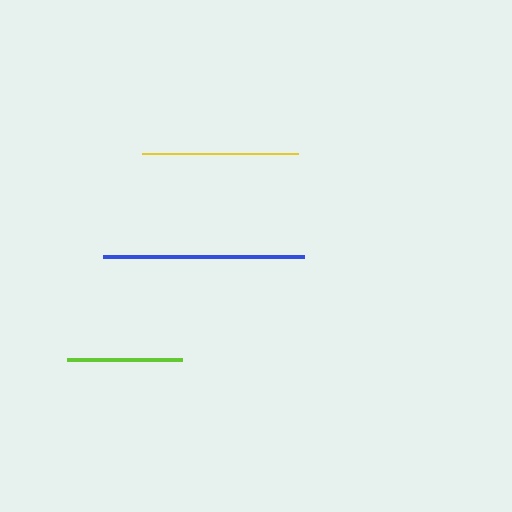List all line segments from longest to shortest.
From longest to shortest: blue, yellow, lime.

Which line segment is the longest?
The blue line is the longest at approximately 201 pixels.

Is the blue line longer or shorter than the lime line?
The blue line is longer than the lime line.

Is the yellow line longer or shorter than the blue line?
The blue line is longer than the yellow line.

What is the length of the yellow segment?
The yellow segment is approximately 156 pixels long.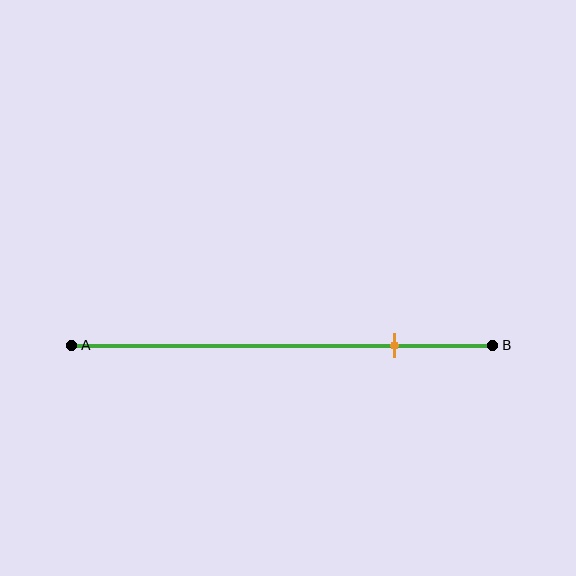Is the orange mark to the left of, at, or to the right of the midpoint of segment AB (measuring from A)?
The orange mark is to the right of the midpoint of segment AB.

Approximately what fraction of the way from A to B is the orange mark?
The orange mark is approximately 75% of the way from A to B.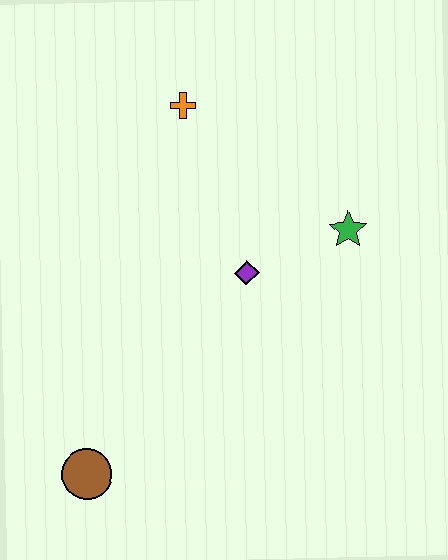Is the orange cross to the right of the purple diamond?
No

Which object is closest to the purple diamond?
The green star is closest to the purple diamond.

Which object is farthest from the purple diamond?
The brown circle is farthest from the purple diamond.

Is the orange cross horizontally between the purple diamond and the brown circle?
Yes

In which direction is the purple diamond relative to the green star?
The purple diamond is to the left of the green star.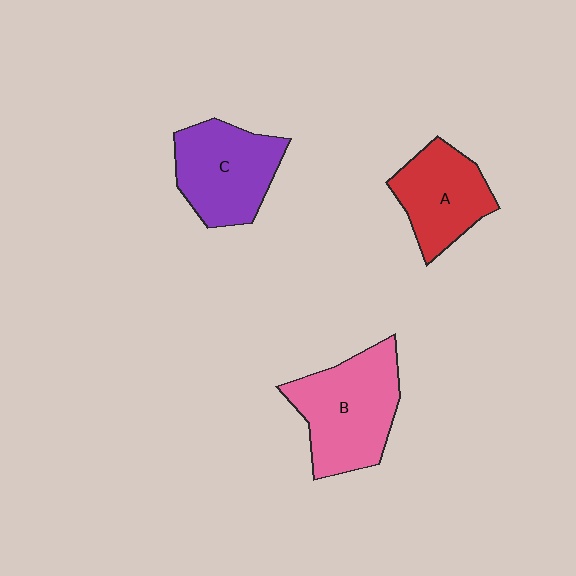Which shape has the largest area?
Shape B (pink).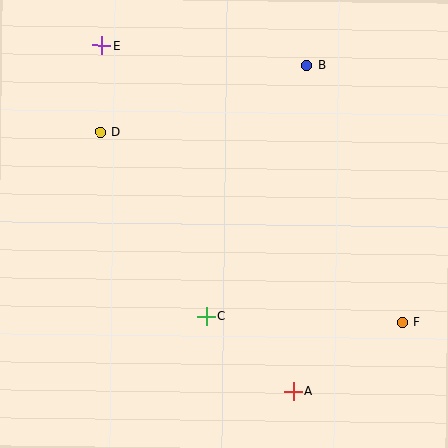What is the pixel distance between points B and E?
The distance between B and E is 206 pixels.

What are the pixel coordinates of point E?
Point E is at (102, 45).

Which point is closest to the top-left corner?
Point E is closest to the top-left corner.